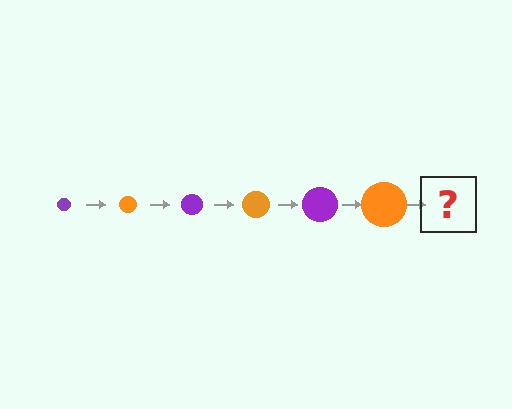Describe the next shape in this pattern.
It should be a purple circle, larger than the previous one.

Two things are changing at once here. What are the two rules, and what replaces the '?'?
The two rules are that the circle grows larger each step and the color cycles through purple and orange. The '?' should be a purple circle, larger than the previous one.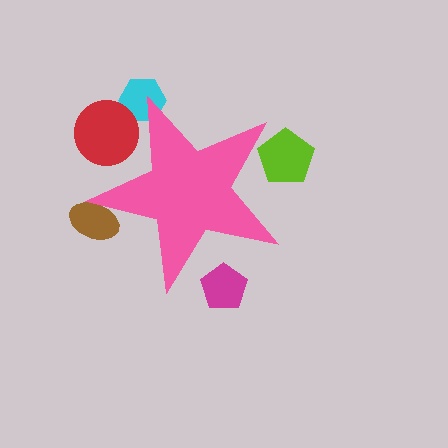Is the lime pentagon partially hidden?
Yes, the lime pentagon is partially hidden behind the pink star.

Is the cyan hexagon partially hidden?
Yes, the cyan hexagon is partially hidden behind the pink star.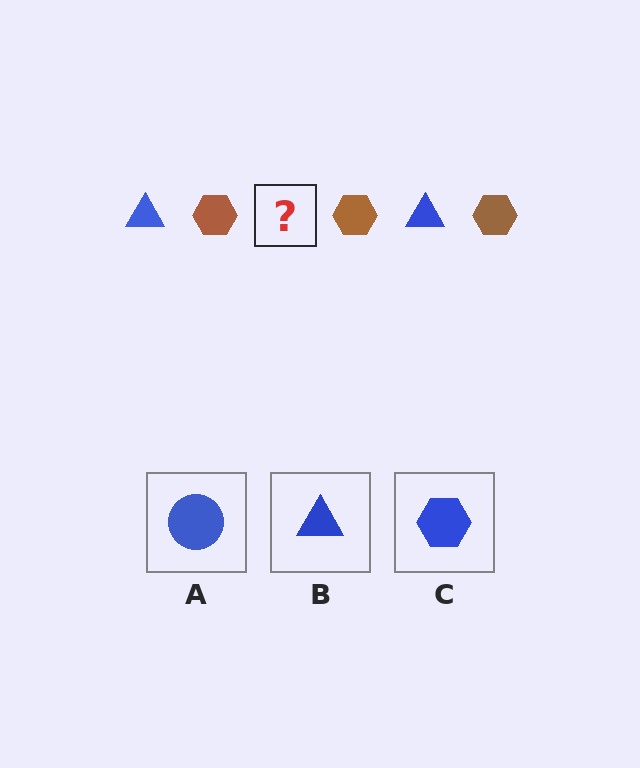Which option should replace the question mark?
Option B.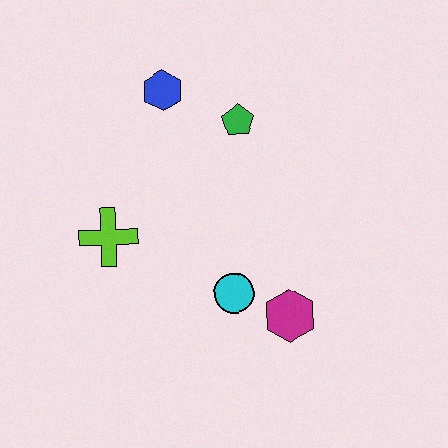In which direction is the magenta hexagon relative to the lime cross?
The magenta hexagon is to the right of the lime cross.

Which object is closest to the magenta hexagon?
The cyan circle is closest to the magenta hexagon.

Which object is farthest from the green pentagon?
The magenta hexagon is farthest from the green pentagon.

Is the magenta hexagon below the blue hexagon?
Yes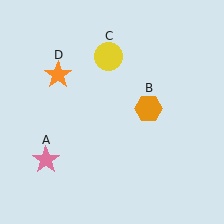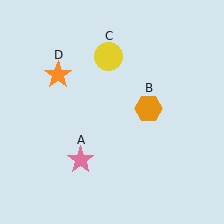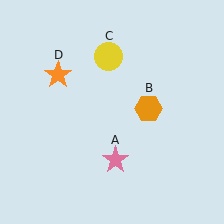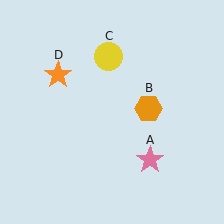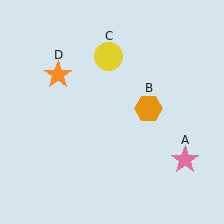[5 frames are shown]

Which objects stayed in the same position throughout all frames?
Orange hexagon (object B) and yellow circle (object C) and orange star (object D) remained stationary.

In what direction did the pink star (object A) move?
The pink star (object A) moved right.